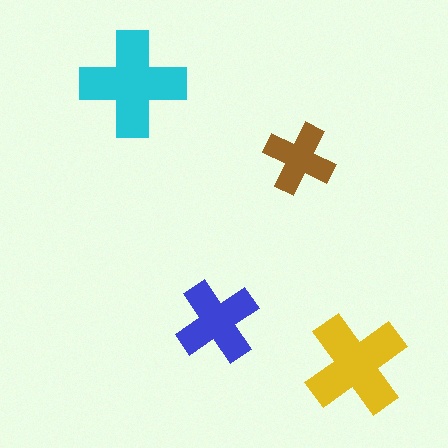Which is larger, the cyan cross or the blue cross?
The cyan one.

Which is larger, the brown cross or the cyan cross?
The cyan one.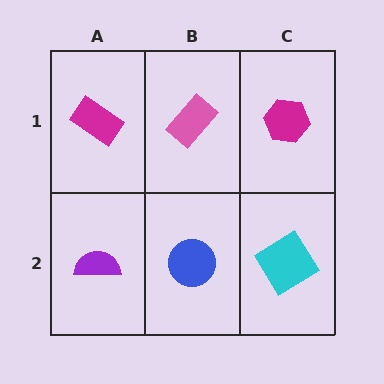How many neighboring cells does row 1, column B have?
3.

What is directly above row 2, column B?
A pink rectangle.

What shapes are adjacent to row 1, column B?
A blue circle (row 2, column B), a magenta rectangle (row 1, column A), a magenta hexagon (row 1, column C).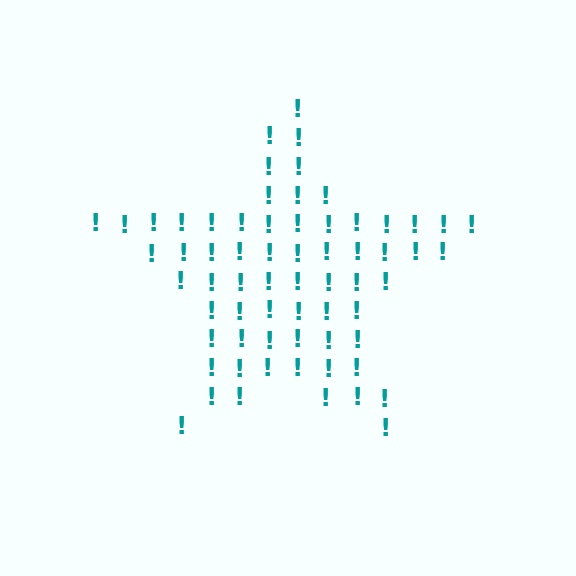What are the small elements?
The small elements are exclamation marks.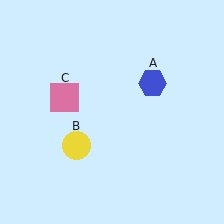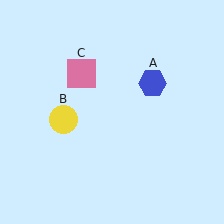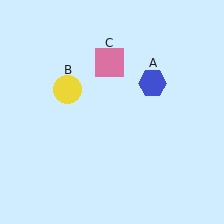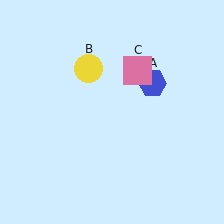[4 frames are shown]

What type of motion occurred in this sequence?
The yellow circle (object B), pink square (object C) rotated clockwise around the center of the scene.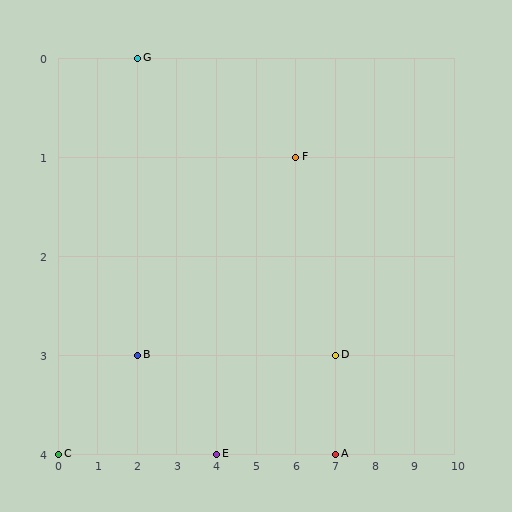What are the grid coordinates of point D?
Point D is at grid coordinates (7, 3).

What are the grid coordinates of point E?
Point E is at grid coordinates (4, 4).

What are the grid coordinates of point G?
Point G is at grid coordinates (2, 0).